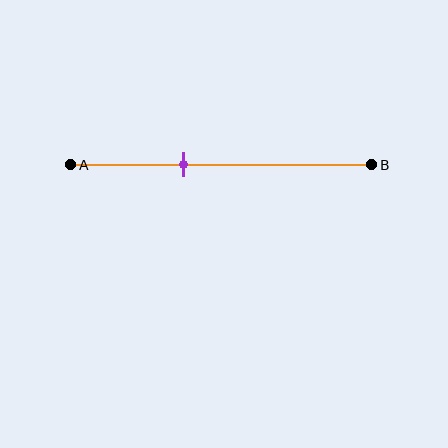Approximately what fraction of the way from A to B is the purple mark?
The purple mark is approximately 40% of the way from A to B.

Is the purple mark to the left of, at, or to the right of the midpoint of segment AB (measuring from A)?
The purple mark is to the left of the midpoint of segment AB.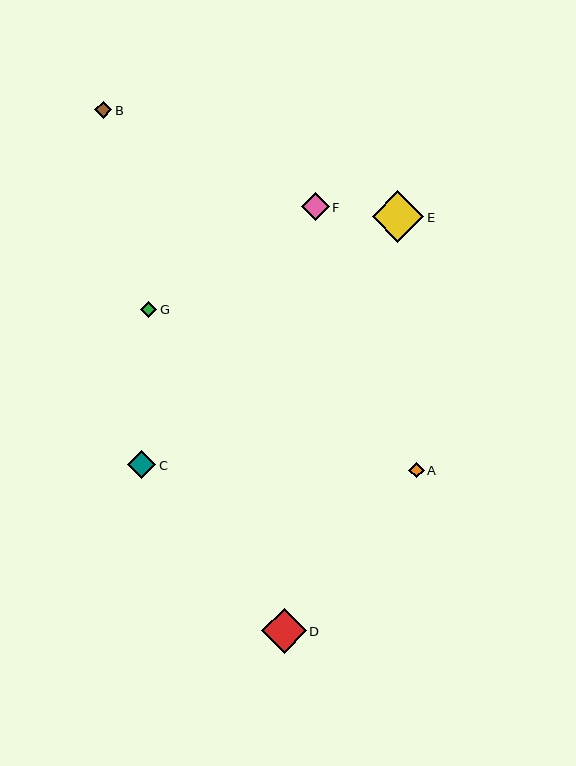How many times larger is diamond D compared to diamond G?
Diamond D is approximately 2.8 times the size of diamond G.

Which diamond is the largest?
Diamond E is the largest with a size of approximately 52 pixels.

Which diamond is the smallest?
Diamond A is the smallest with a size of approximately 16 pixels.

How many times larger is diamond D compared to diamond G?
Diamond D is approximately 2.8 times the size of diamond G.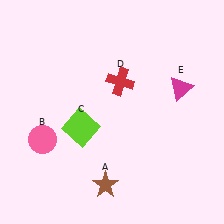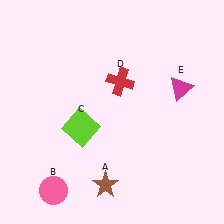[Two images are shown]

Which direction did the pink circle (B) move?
The pink circle (B) moved down.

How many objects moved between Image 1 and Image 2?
1 object moved between the two images.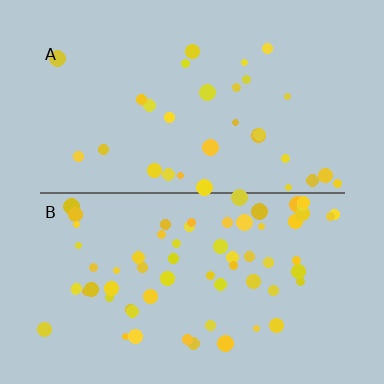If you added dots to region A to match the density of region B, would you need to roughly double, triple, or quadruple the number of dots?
Approximately double.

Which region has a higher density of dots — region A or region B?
B (the bottom).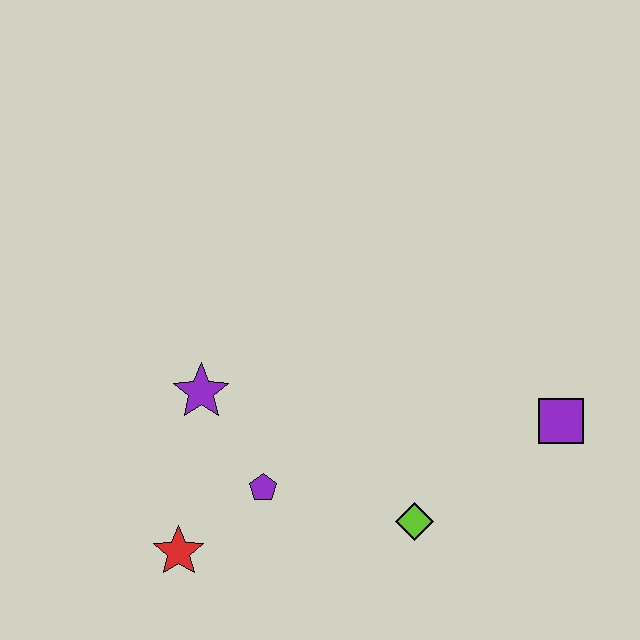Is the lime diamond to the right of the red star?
Yes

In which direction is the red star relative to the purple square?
The red star is to the left of the purple square.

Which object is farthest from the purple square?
The red star is farthest from the purple square.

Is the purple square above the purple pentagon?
Yes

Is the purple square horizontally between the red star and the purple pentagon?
No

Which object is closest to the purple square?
The lime diamond is closest to the purple square.